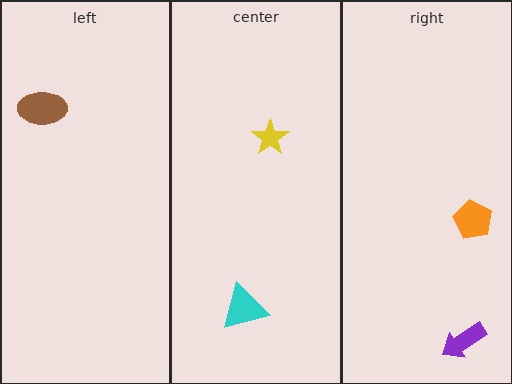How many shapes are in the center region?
2.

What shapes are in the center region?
The cyan triangle, the yellow star.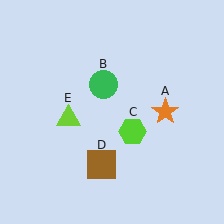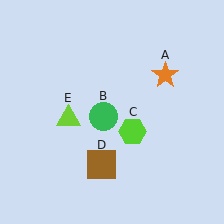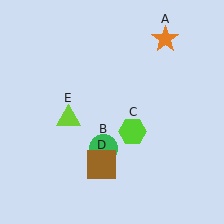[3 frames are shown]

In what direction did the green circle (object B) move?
The green circle (object B) moved down.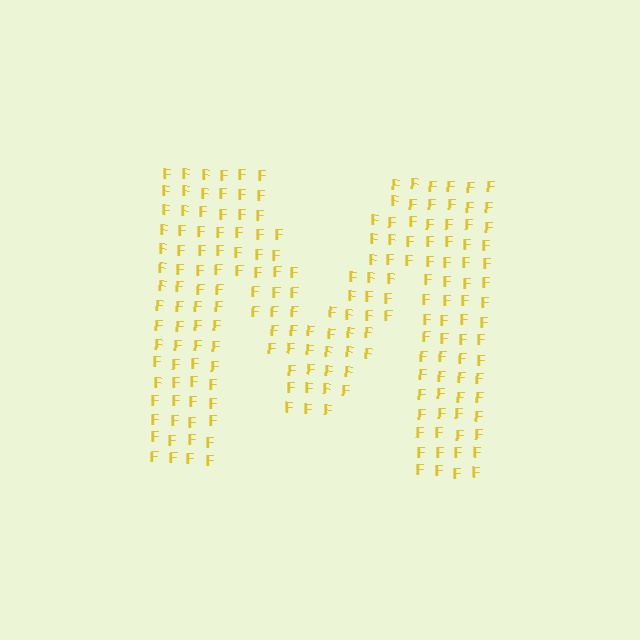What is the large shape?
The large shape is the letter M.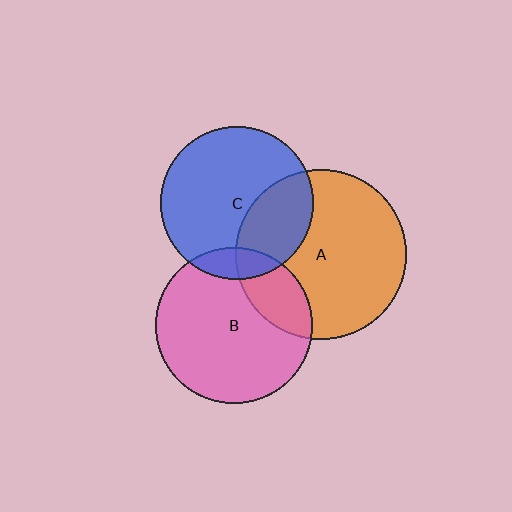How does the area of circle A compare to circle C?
Approximately 1.2 times.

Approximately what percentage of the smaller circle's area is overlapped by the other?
Approximately 20%.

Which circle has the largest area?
Circle A (orange).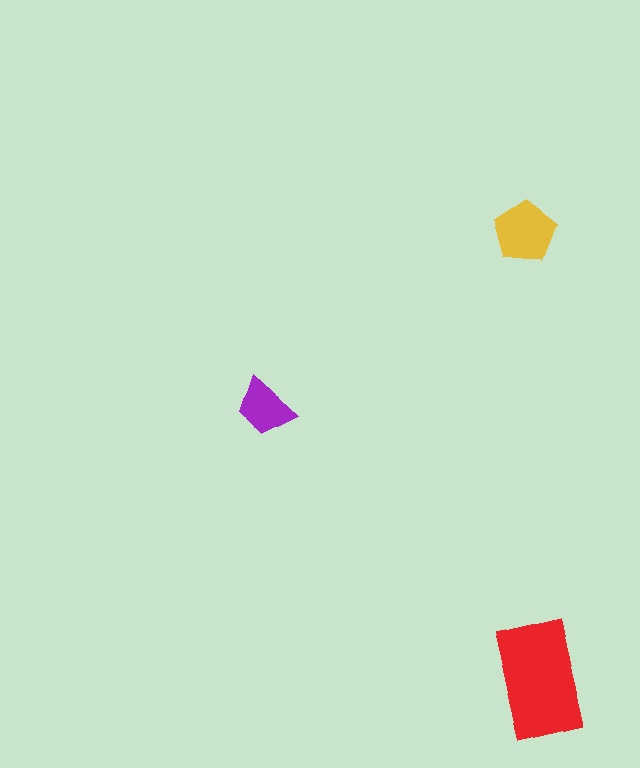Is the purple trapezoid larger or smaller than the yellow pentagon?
Smaller.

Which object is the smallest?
The purple trapezoid.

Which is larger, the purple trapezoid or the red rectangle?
The red rectangle.